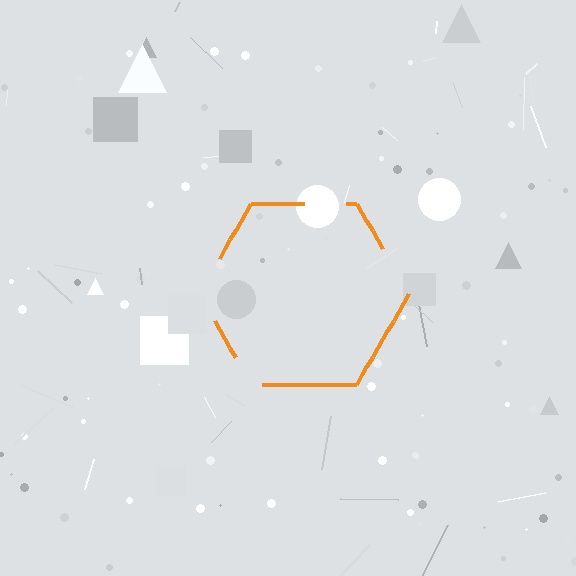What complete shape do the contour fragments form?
The contour fragments form a hexagon.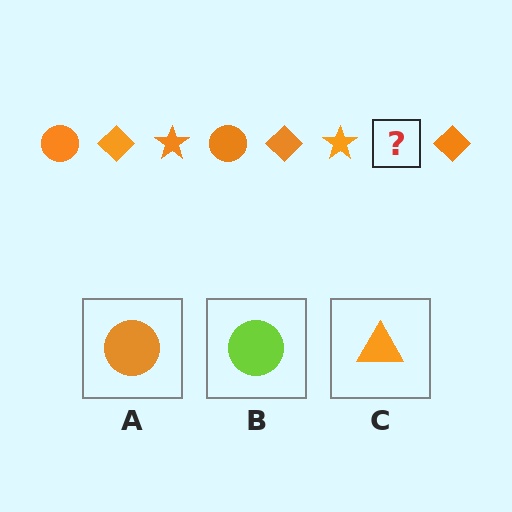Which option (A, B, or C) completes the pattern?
A.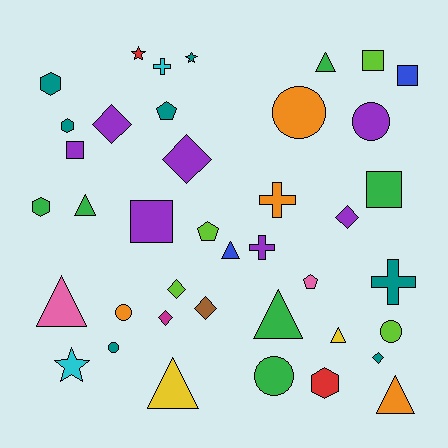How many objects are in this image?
There are 40 objects.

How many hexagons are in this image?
There are 4 hexagons.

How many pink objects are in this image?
There are 2 pink objects.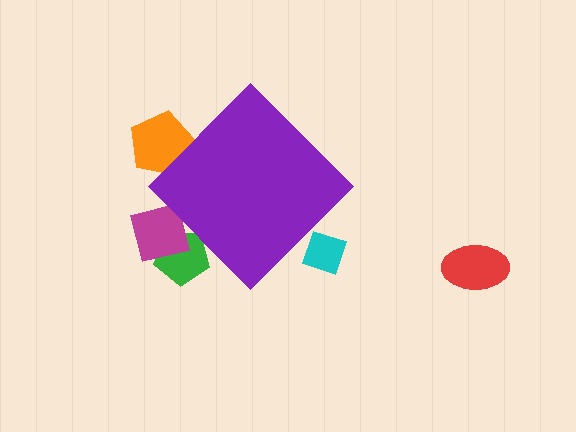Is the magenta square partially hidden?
Yes, the magenta square is partially hidden behind the purple diamond.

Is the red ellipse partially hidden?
No, the red ellipse is fully visible.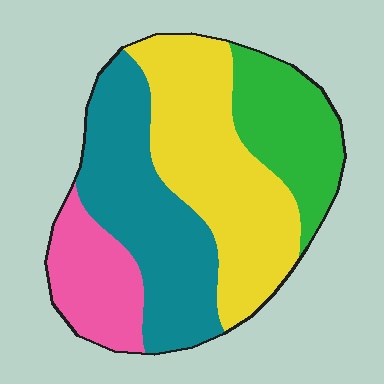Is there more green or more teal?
Teal.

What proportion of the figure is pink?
Pink covers around 15% of the figure.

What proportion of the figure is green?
Green covers roughly 20% of the figure.